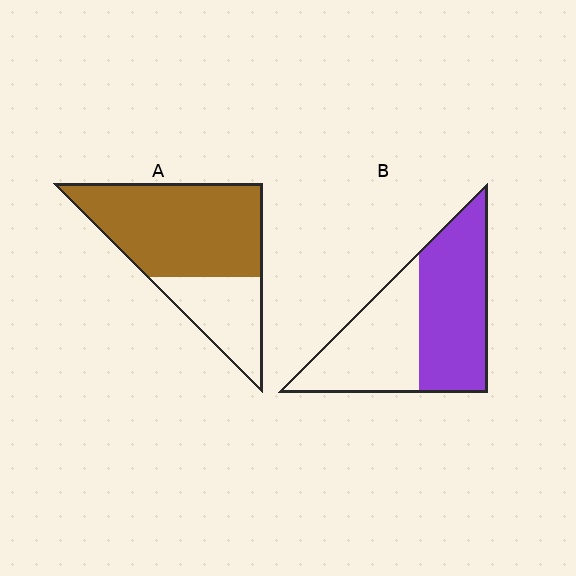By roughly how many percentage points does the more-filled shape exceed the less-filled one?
By roughly 15 percentage points (A over B).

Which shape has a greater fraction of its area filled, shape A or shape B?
Shape A.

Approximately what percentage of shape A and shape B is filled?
A is approximately 70% and B is approximately 55%.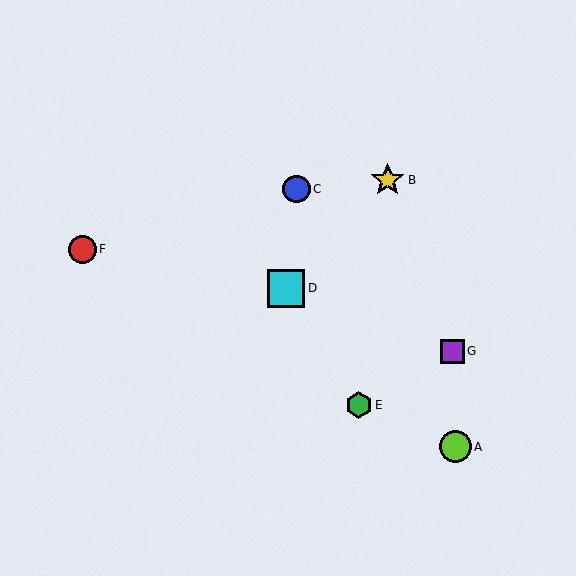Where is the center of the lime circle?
The center of the lime circle is at (455, 447).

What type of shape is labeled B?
Shape B is a yellow star.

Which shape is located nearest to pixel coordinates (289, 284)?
The cyan square (labeled D) at (286, 288) is nearest to that location.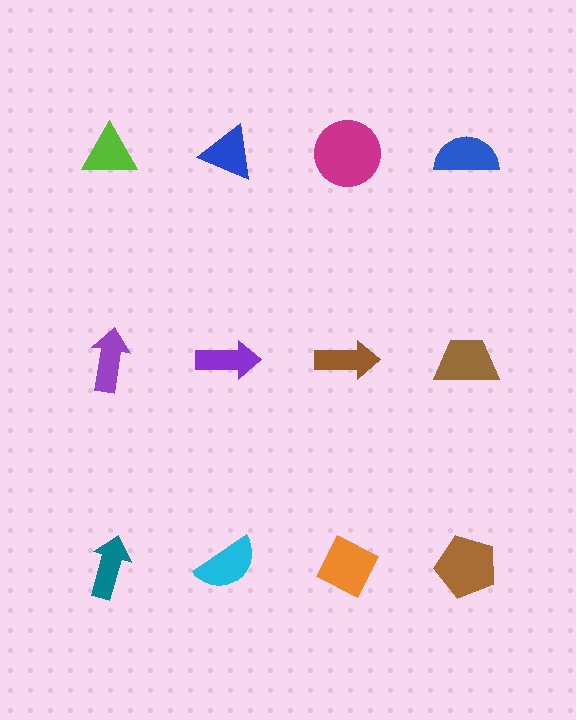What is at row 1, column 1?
A lime triangle.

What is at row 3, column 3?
An orange diamond.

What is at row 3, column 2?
A cyan semicircle.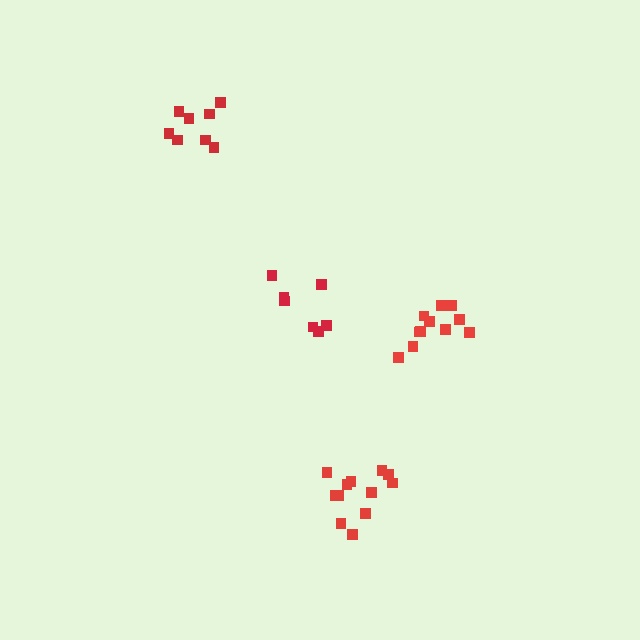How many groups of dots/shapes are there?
There are 4 groups.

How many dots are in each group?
Group 1: 7 dots, Group 2: 12 dots, Group 3: 11 dots, Group 4: 8 dots (38 total).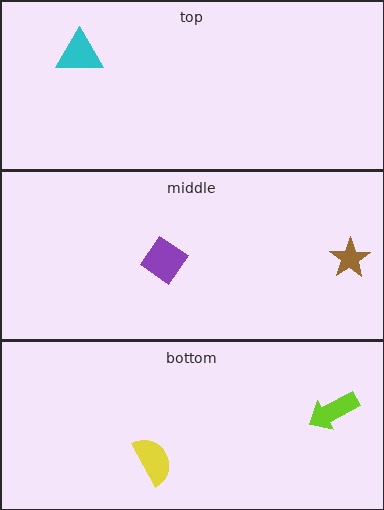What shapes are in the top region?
The cyan triangle.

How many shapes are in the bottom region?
2.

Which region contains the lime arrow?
The bottom region.